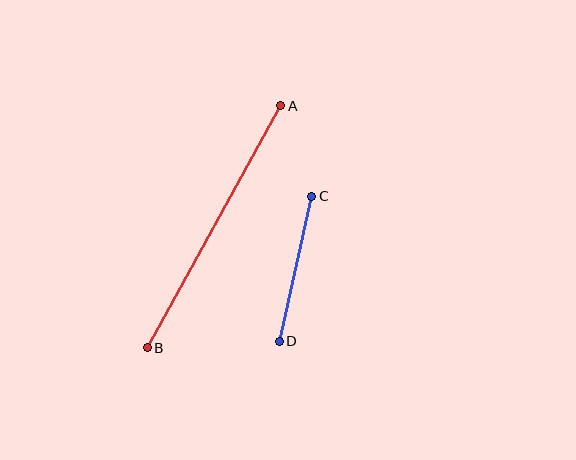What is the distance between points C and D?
The distance is approximately 149 pixels.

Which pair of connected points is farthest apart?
Points A and B are farthest apart.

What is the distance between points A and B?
The distance is approximately 276 pixels.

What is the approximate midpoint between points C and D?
The midpoint is at approximately (295, 269) pixels.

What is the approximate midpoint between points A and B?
The midpoint is at approximately (214, 227) pixels.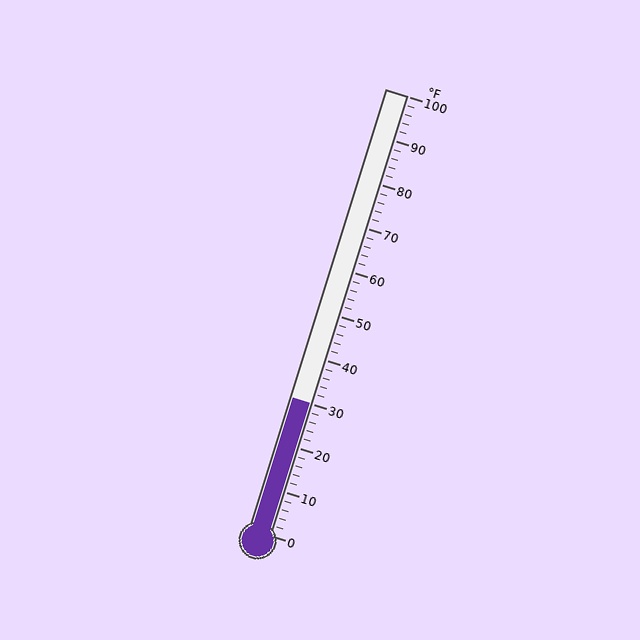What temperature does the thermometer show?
The thermometer shows approximately 30°F.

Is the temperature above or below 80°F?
The temperature is below 80°F.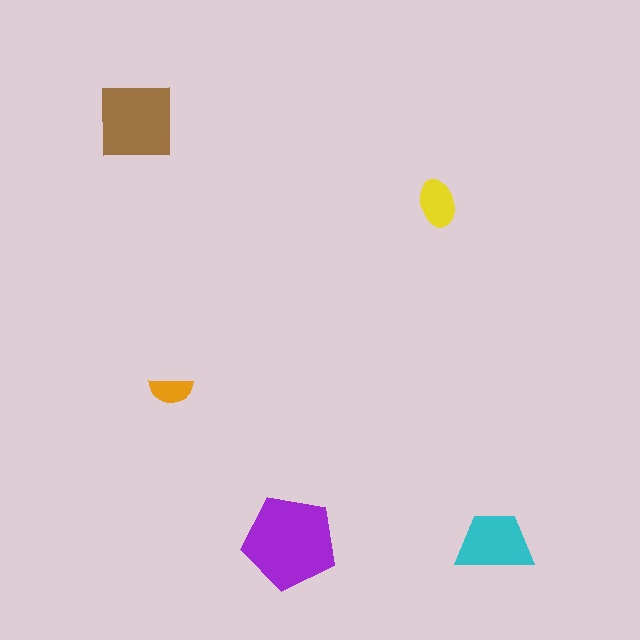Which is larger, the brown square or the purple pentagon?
The purple pentagon.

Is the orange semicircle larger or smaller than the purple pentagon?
Smaller.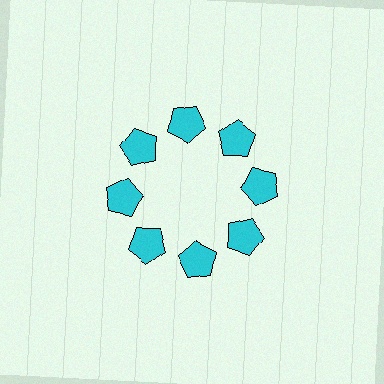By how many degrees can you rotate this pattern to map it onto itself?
The pattern maps onto itself every 45 degrees of rotation.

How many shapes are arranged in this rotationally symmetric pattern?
There are 8 shapes, arranged in 8 groups of 1.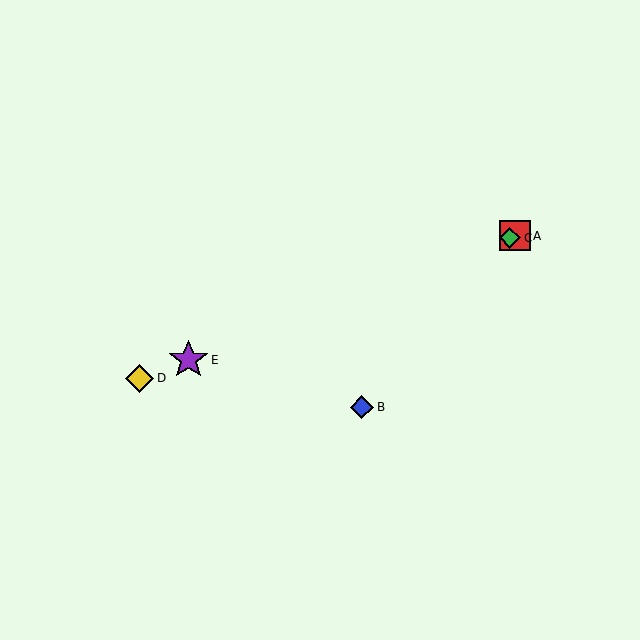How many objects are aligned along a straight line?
4 objects (A, C, D, E) are aligned along a straight line.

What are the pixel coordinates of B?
Object B is at (362, 407).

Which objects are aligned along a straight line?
Objects A, C, D, E are aligned along a straight line.